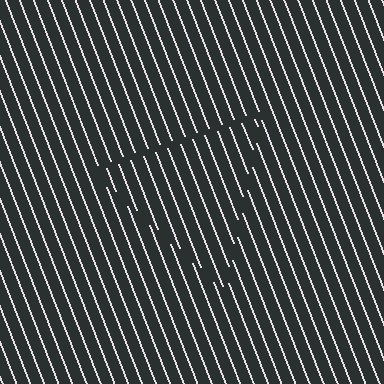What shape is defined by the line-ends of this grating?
An illusory triangle. The interior of the shape contains the same grating, shifted by half a period — the contour is defined by the phase discontinuity where line-ends from the inner and outer gratings abut.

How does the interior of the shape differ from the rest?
The interior of the shape contains the same grating, shifted by half a period — the contour is defined by the phase discontinuity where line-ends from the inner and outer gratings abut.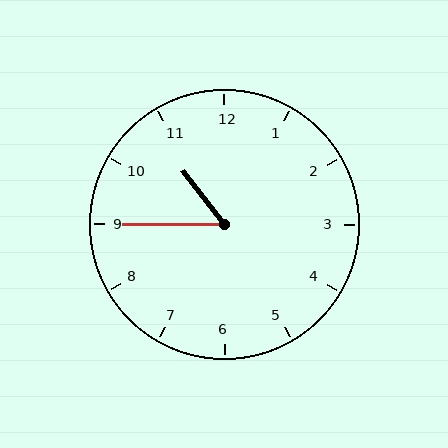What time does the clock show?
10:45.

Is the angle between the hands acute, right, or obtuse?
It is acute.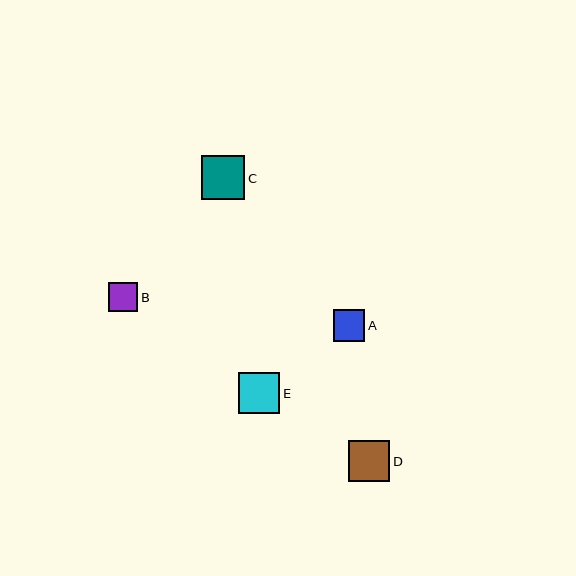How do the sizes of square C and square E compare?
Square C and square E are approximately the same size.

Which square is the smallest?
Square B is the smallest with a size of approximately 29 pixels.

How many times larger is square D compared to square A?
Square D is approximately 1.3 times the size of square A.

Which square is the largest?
Square C is the largest with a size of approximately 43 pixels.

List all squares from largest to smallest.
From largest to smallest: C, D, E, A, B.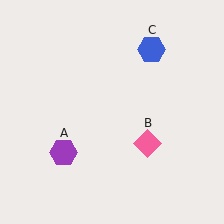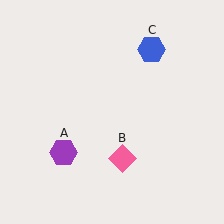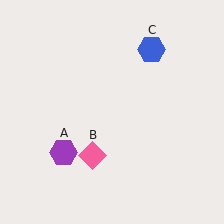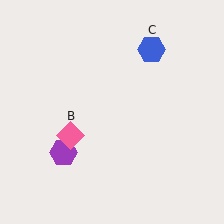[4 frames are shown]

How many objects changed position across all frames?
1 object changed position: pink diamond (object B).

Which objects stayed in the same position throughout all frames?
Purple hexagon (object A) and blue hexagon (object C) remained stationary.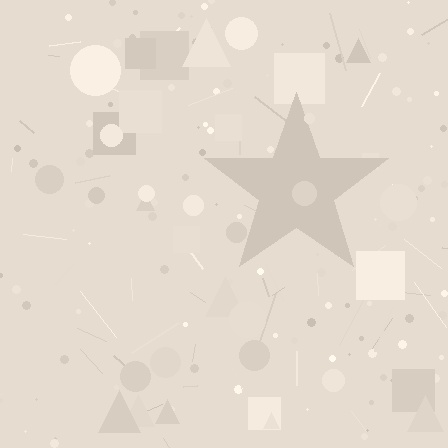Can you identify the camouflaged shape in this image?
The camouflaged shape is a star.